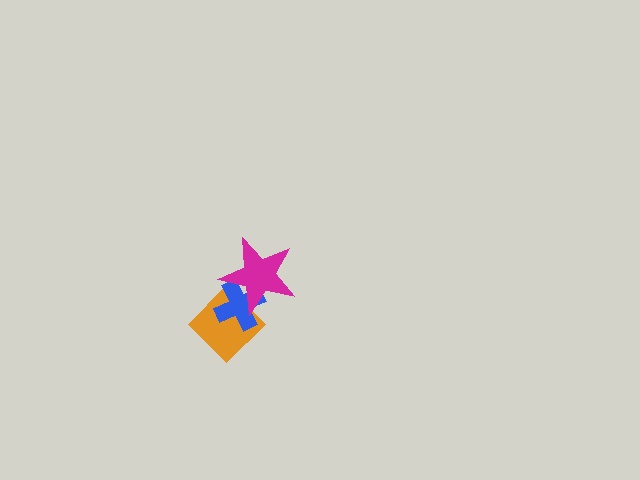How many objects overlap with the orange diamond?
2 objects overlap with the orange diamond.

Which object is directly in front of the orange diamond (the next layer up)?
The blue cross is directly in front of the orange diamond.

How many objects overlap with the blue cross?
2 objects overlap with the blue cross.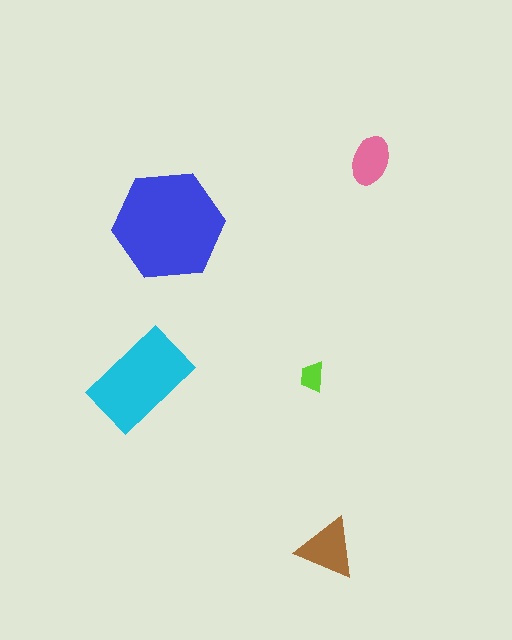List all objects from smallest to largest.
The lime trapezoid, the pink ellipse, the brown triangle, the cyan rectangle, the blue hexagon.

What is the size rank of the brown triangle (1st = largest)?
3rd.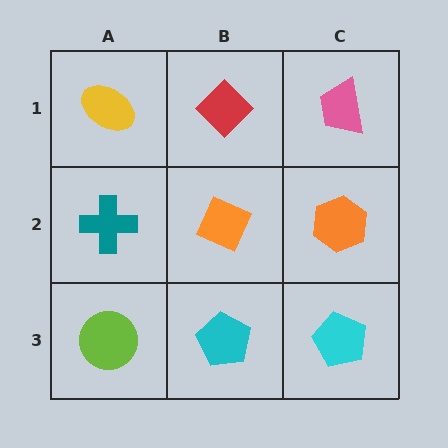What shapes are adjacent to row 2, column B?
A red diamond (row 1, column B), a cyan pentagon (row 3, column B), a teal cross (row 2, column A), an orange hexagon (row 2, column C).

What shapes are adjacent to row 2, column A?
A yellow ellipse (row 1, column A), a lime circle (row 3, column A), an orange diamond (row 2, column B).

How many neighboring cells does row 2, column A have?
3.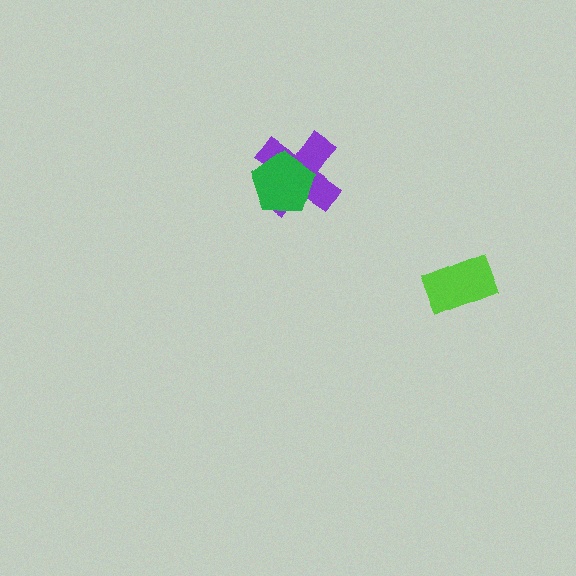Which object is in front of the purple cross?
The green pentagon is in front of the purple cross.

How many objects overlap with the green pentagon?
1 object overlaps with the green pentagon.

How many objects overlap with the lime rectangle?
0 objects overlap with the lime rectangle.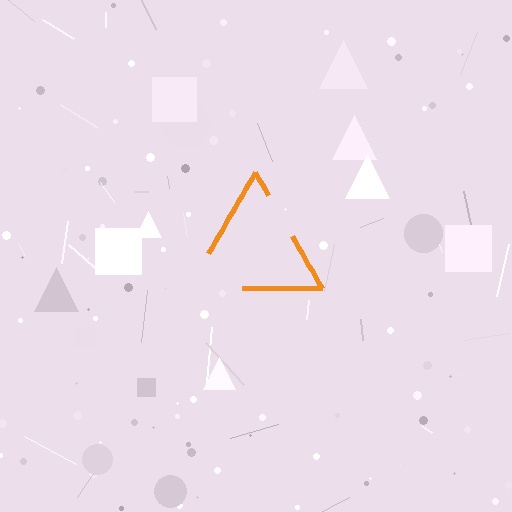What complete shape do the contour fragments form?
The contour fragments form a triangle.